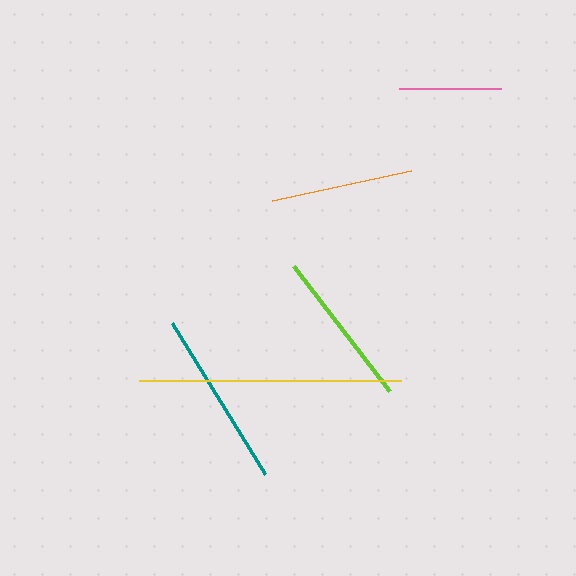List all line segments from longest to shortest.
From longest to shortest: yellow, teal, lime, orange, pink.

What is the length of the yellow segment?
The yellow segment is approximately 261 pixels long.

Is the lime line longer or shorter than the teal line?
The teal line is longer than the lime line.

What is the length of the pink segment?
The pink segment is approximately 103 pixels long.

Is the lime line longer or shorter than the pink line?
The lime line is longer than the pink line.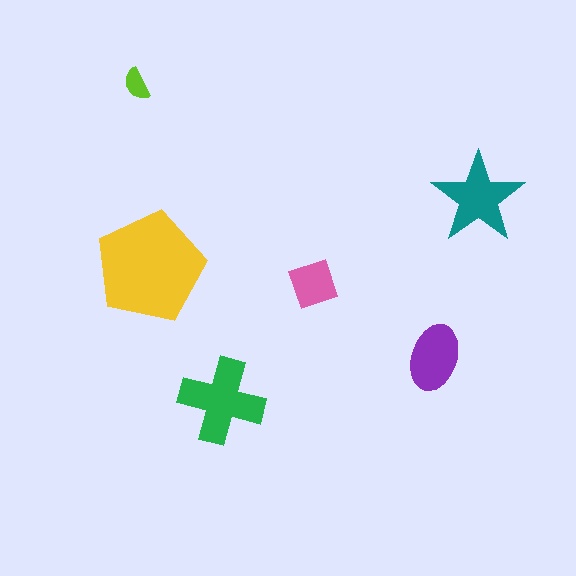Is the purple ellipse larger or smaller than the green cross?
Smaller.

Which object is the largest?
The yellow pentagon.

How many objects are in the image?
There are 6 objects in the image.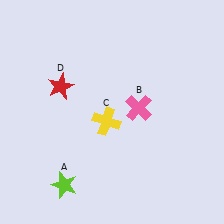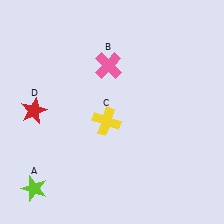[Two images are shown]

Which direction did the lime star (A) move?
The lime star (A) moved left.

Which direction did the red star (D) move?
The red star (D) moved left.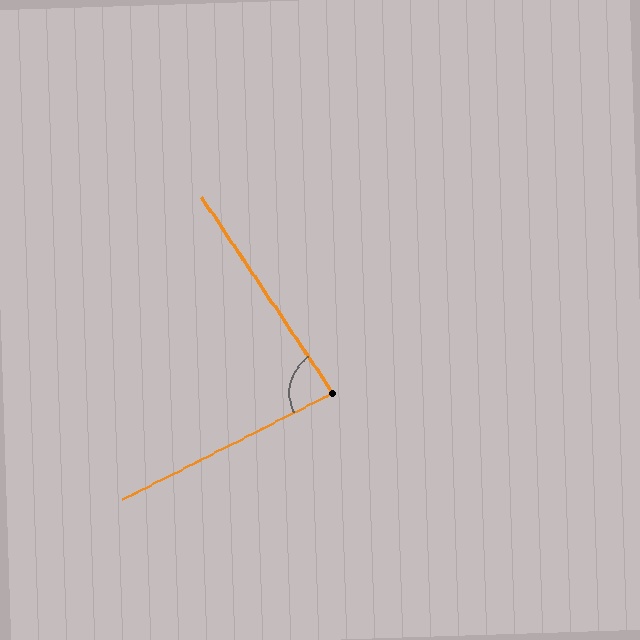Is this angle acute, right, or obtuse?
It is acute.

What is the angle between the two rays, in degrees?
Approximately 83 degrees.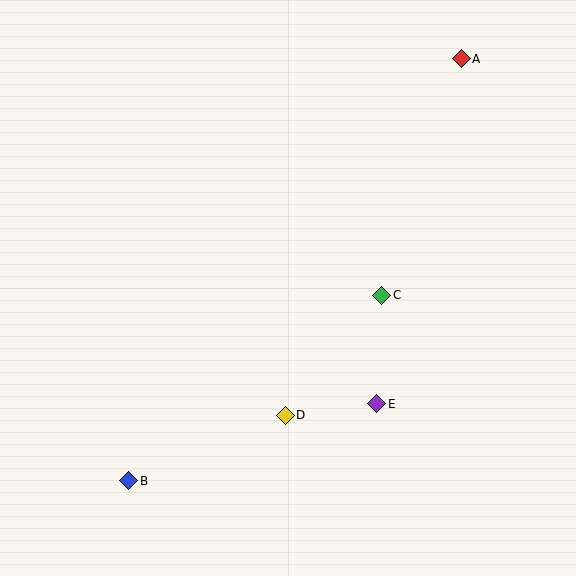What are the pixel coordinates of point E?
Point E is at (377, 404).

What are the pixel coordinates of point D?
Point D is at (285, 415).